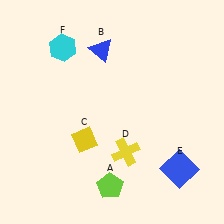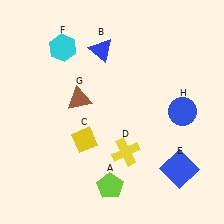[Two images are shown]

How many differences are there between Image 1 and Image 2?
There are 2 differences between the two images.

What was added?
A brown triangle (G), a blue circle (H) were added in Image 2.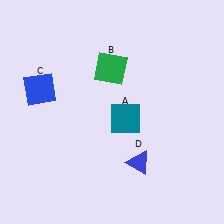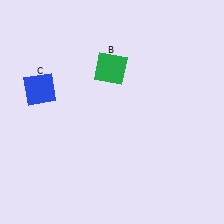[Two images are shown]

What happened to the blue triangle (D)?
The blue triangle (D) was removed in Image 2. It was in the bottom-right area of Image 1.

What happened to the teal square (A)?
The teal square (A) was removed in Image 2. It was in the bottom-right area of Image 1.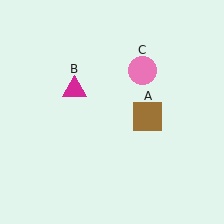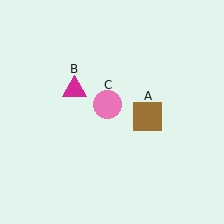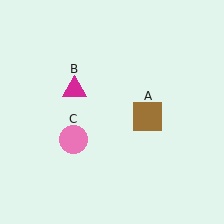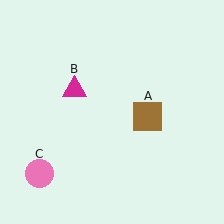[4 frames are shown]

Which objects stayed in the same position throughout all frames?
Brown square (object A) and magenta triangle (object B) remained stationary.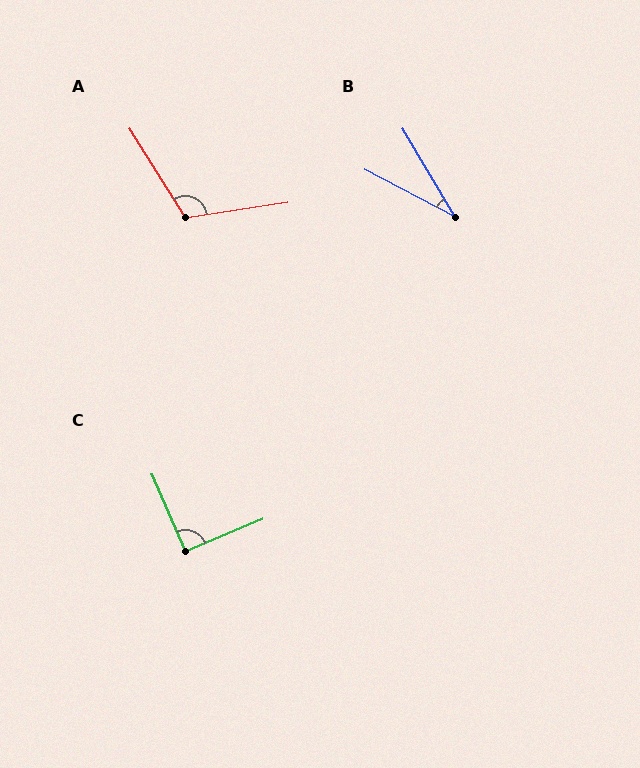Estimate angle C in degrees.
Approximately 90 degrees.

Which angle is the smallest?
B, at approximately 31 degrees.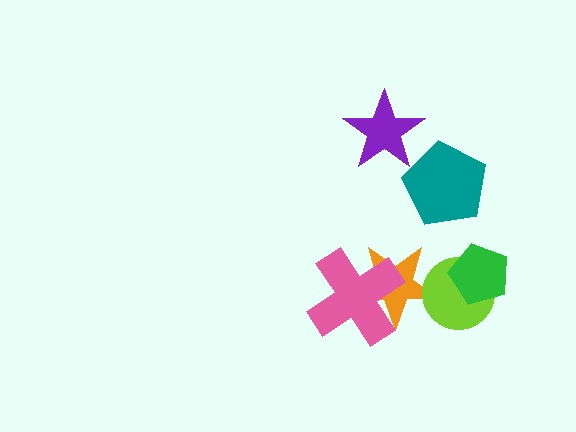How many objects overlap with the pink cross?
1 object overlaps with the pink cross.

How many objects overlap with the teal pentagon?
0 objects overlap with the teal pentagon.